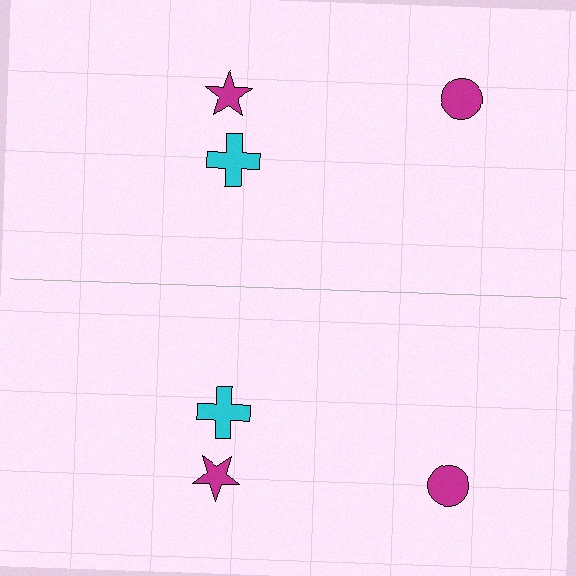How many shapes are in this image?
There are 6 shapes in this image.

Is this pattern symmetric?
Yes, this pattern has bilateral (reflection) symmetry.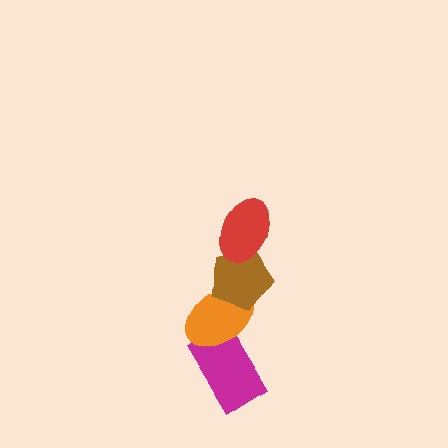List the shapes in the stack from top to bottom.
From top to bottom: the red ellipse, the brown pentagon, the orange ellipse, the magenta rectangle.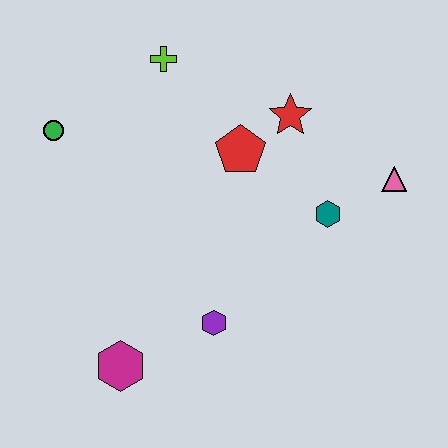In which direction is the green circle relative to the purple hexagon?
The green circle is above the purple hexagon.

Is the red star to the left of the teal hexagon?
Yes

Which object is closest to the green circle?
The lime cross is closest to the green circle.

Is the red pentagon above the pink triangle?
Yes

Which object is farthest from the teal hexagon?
The green circle is farthest from the teal hexagon.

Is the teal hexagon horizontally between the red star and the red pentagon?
No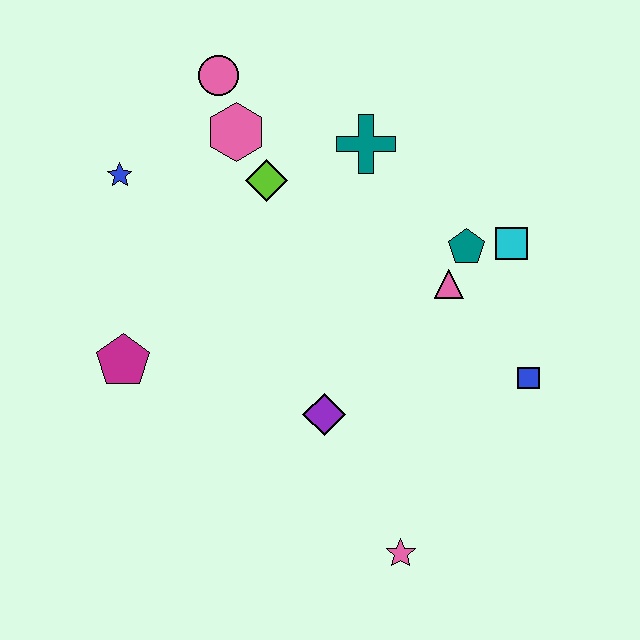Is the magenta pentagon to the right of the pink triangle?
No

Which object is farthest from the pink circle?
The pink star is farthest from the pink circle.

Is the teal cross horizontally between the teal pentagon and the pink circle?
Yes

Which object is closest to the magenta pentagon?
The blue star is closest to the magenta pentagon.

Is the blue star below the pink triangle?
No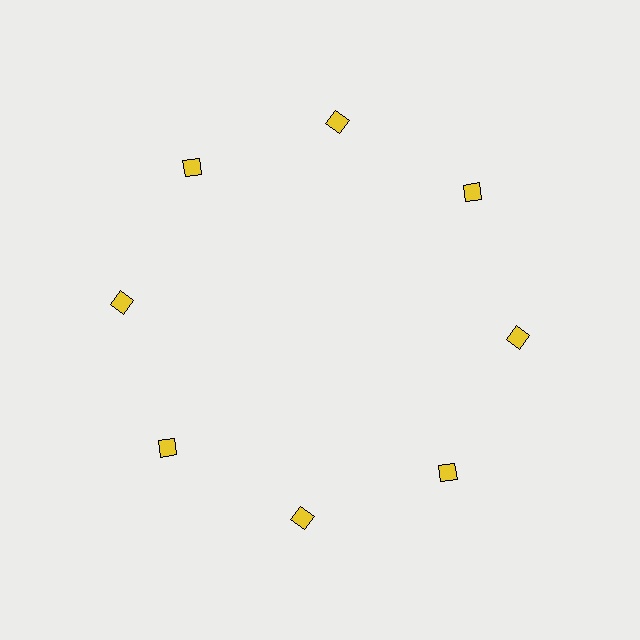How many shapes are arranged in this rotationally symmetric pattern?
There are 8 shapes, arranged in 8 groups of 1.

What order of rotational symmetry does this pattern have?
This pattern has 8-fold rotational symmetry.